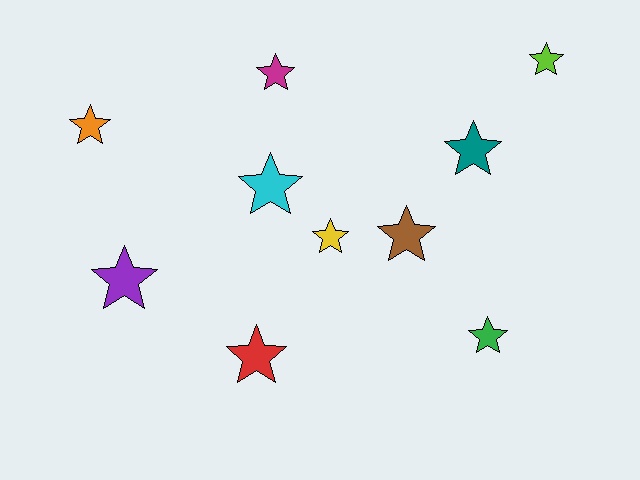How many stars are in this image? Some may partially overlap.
There are 10 stars.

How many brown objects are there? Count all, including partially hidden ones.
There is 1 brown object.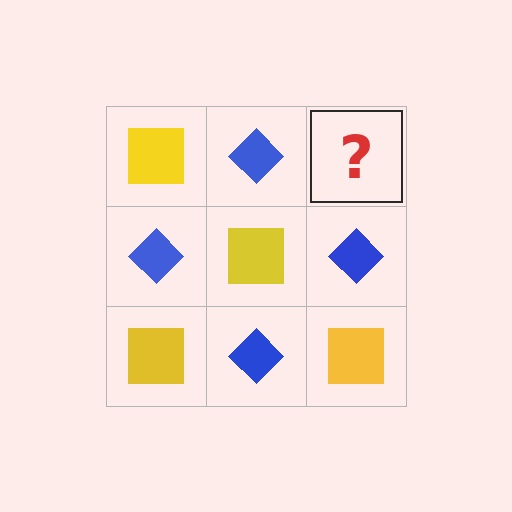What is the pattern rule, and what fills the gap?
The rule is that it alternates yellow square and blue diamond in a checkerboard pattern. The gap should be filled with a yellow square.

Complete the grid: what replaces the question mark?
The question mark should be replaced with a yellow square.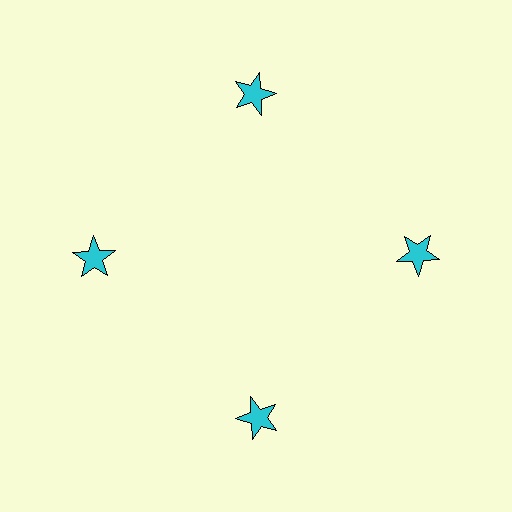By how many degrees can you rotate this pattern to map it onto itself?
The pattern maps onto itself every 90 degrees of rotation.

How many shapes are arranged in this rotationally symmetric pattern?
There are 4 shapes, arranged in 4 groups of 1.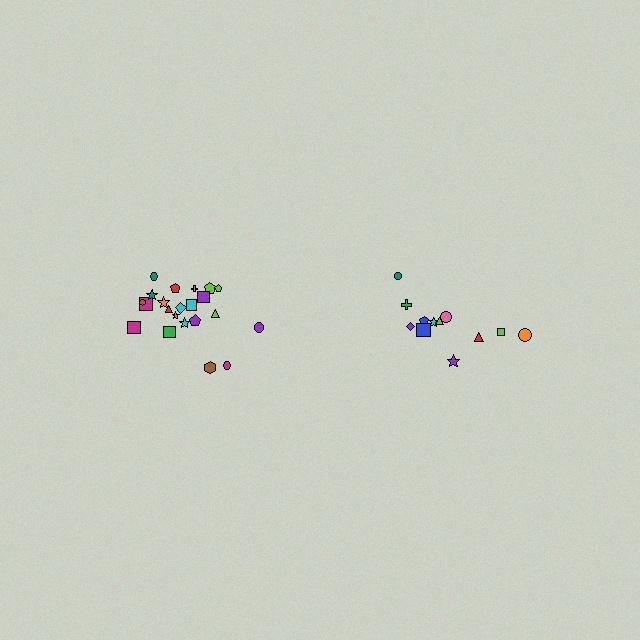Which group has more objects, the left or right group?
The left group.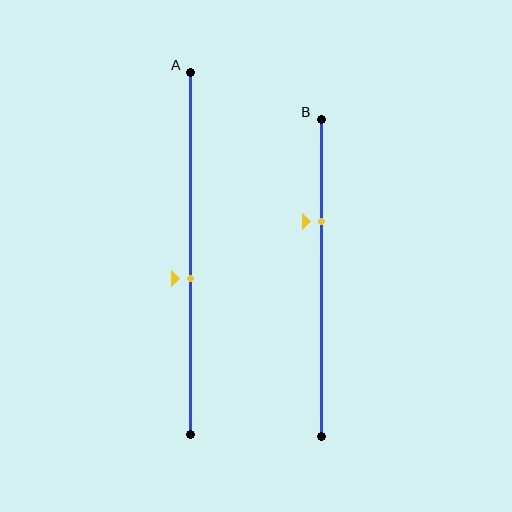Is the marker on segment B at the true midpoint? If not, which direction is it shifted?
No, the marker on segment B is shifted upward by about 18% of the segment length.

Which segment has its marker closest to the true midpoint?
Segment A has its marker closest to the true midpoint.